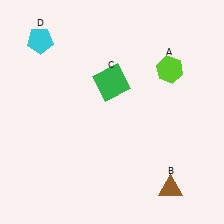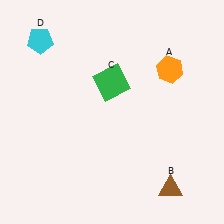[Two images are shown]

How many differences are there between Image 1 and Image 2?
There is 1 difference between the two images.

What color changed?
The hexagon (A) changed from lime in Image 1 to orange in Image 2.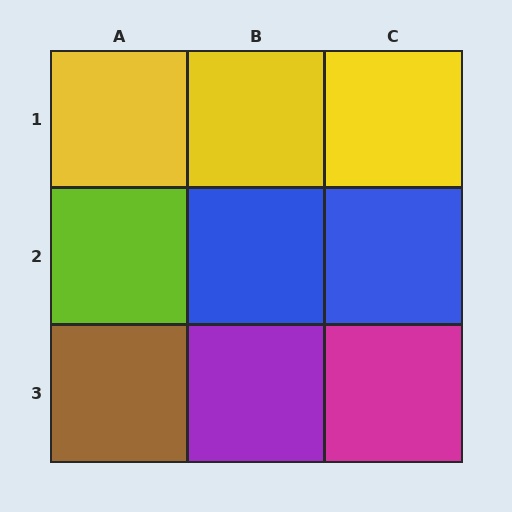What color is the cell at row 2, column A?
Lime.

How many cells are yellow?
3 cells are yellow.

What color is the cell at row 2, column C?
Blue.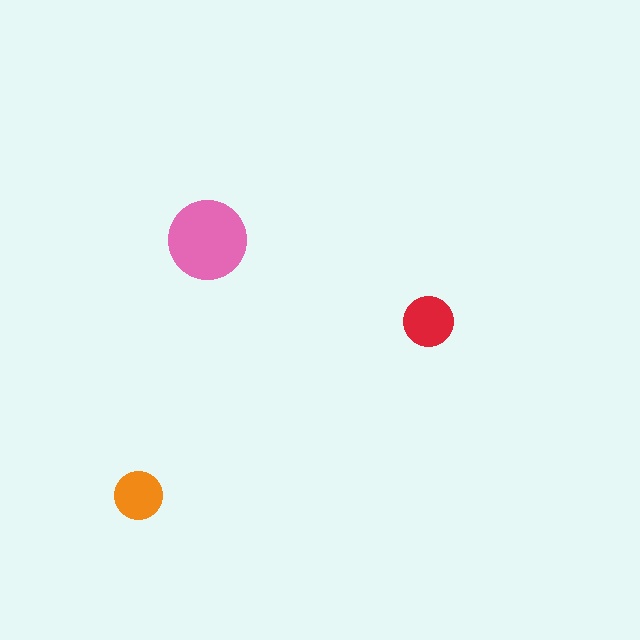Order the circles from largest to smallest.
the pink one, the red one, the orange one.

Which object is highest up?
The pink circle is topmost.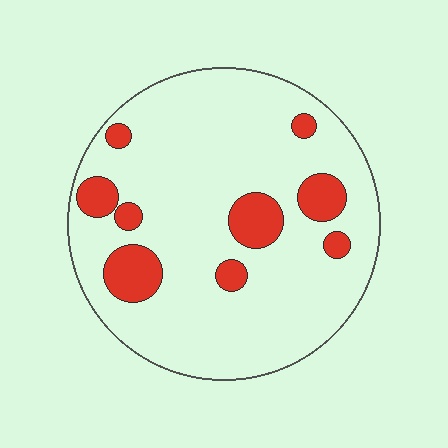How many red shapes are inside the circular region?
9.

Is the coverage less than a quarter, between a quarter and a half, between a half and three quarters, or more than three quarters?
Less than a quarter.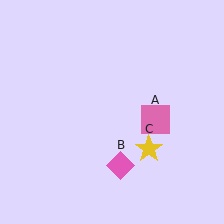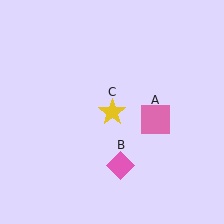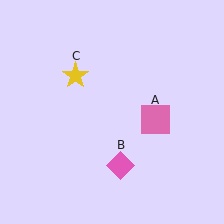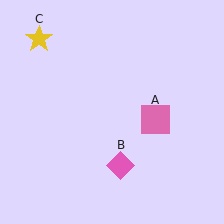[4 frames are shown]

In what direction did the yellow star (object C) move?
The yellow star (object C) moved up and to the left.